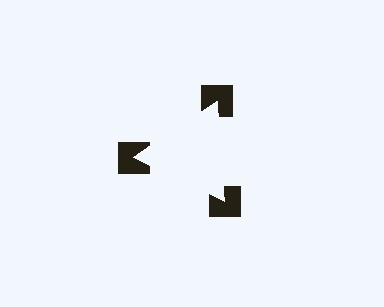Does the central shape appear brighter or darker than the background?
It typically appears slightly brighter than the background, even though no actual brightness change is drawn.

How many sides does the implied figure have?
3 sides.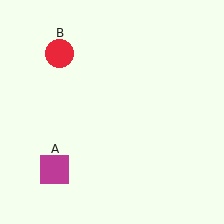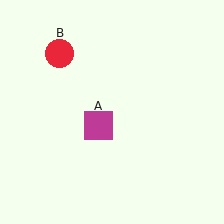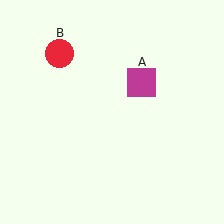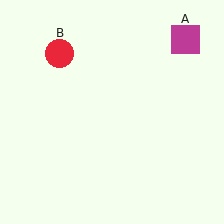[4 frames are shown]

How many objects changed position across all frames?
1 object changed position: magenta square (object A).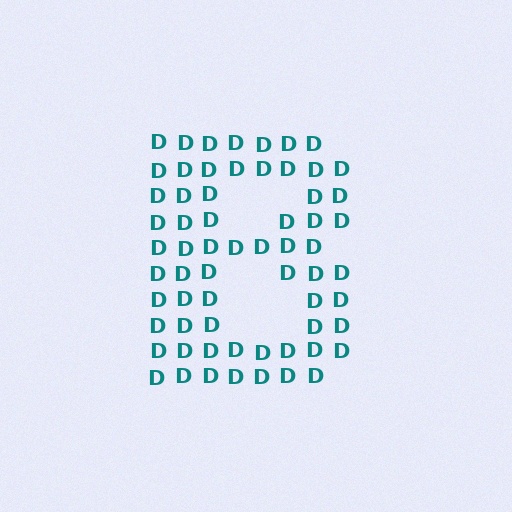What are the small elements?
The small elements are letter D's.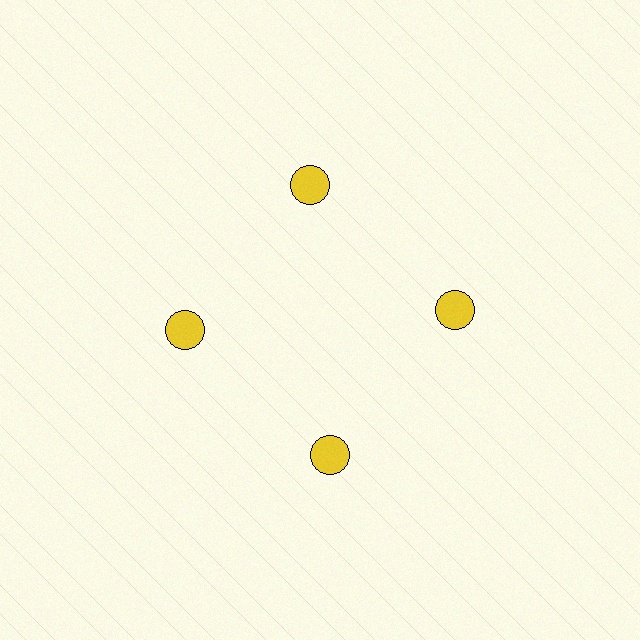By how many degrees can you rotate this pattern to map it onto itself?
The pattern maps onto itself every 90 degrees of rotation.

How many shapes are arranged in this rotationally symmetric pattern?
There are 4 shapes, arranged in 4 groups of 1.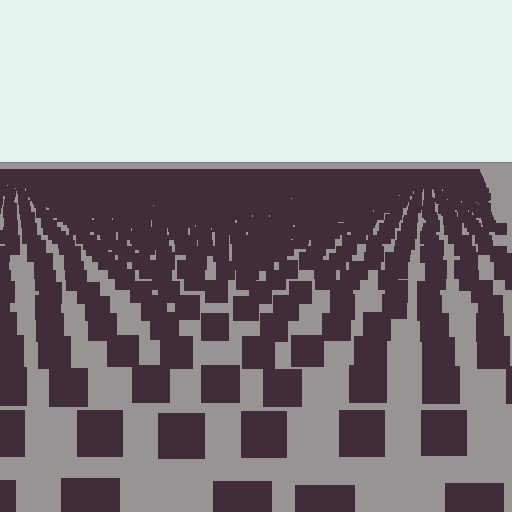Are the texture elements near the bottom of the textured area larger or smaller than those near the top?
Larger. Near the bottom, elements are closer to the viewer and appear at a bigger on-screen size.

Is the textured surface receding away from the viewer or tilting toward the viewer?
The surface is receding away from the viewer. Texture elements get smaller and denser toward the top.